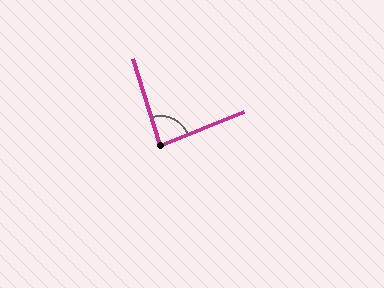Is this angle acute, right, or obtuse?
It is approximately a right angle.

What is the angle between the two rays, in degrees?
Approximately 86 degrees.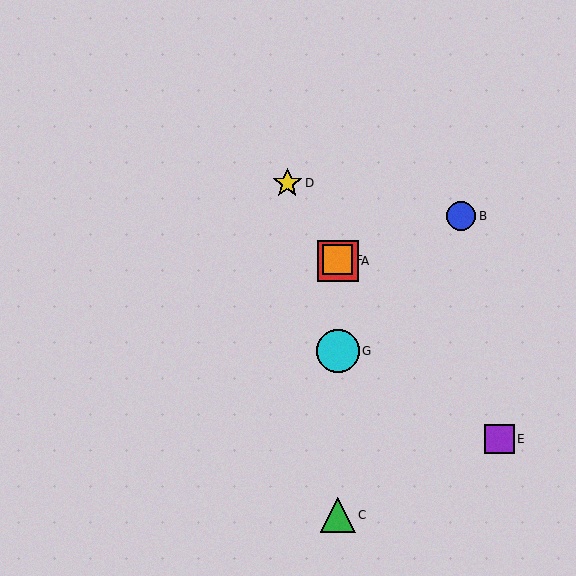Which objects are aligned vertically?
Objects A, C, F, G are aligned vertically.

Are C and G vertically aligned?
Yes, both are at x≈338.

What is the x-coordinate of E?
Object E is at x≈499.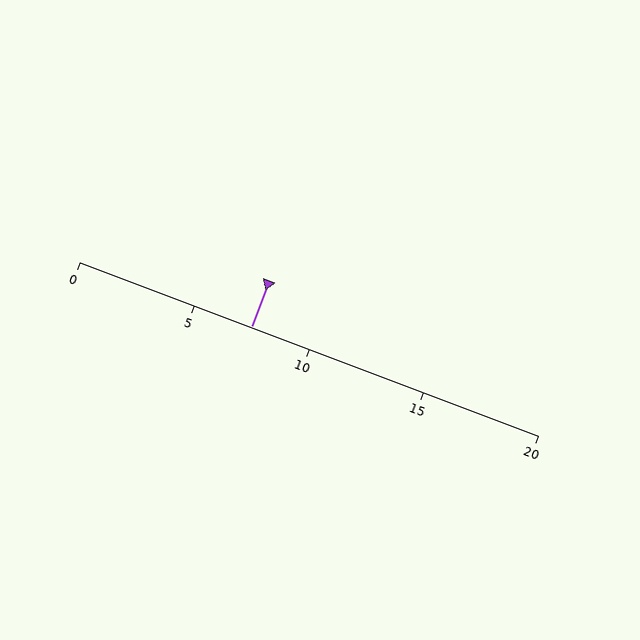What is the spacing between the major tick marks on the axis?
The major ticks are spaced 5 apart.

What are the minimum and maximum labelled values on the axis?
The axis runs from 0 to 20.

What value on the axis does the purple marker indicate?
The marker indicates approximately 7.5.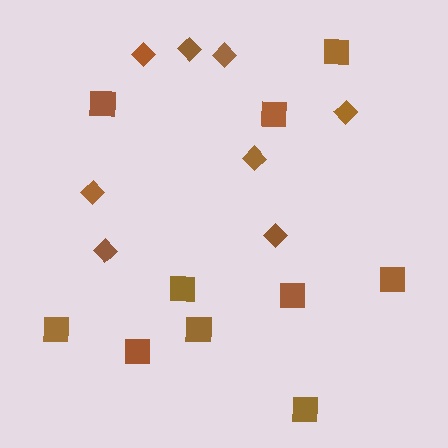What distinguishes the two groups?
There are 2 groups: one group of diamonds (8) and one group of squares (10).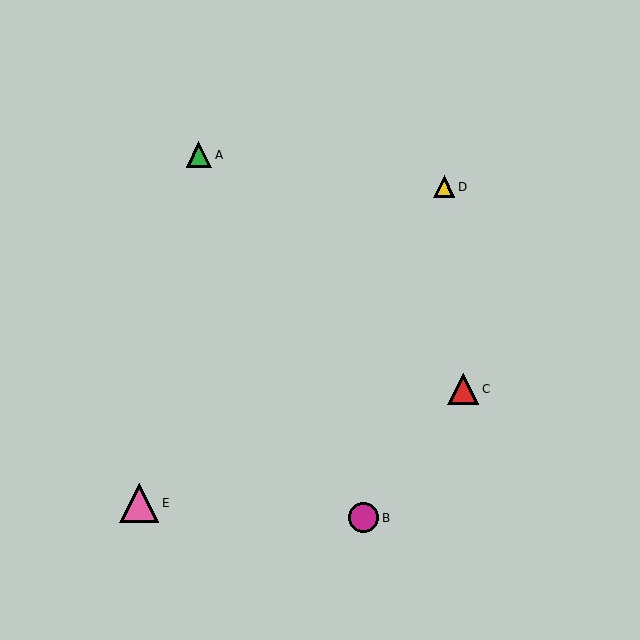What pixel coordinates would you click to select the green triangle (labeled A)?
Click at (199, 155) to select the green triangle A.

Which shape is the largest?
The pink triangle (labeled E) is the largest.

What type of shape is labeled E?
Shape E is a pink triangle.